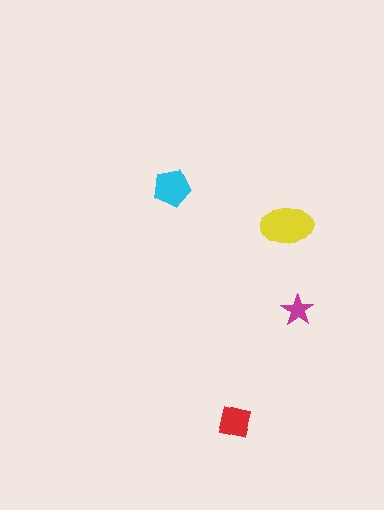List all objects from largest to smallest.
The yellow ellipse, the cyan pentagon, the red square, the magenta star.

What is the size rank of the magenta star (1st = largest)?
4th.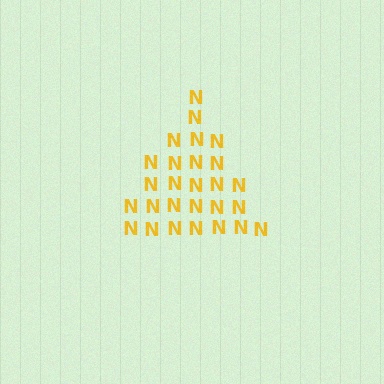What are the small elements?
The small elements are letter N's.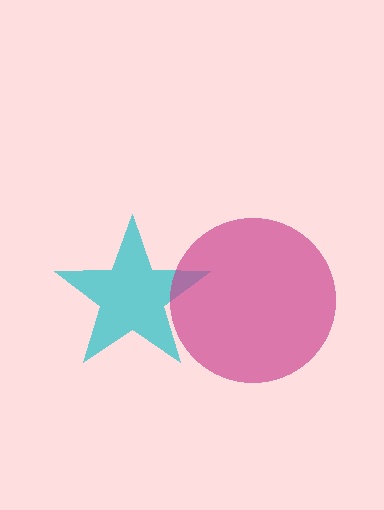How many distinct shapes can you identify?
There are 2 distinct shapes: a cyan star, a magenta circle.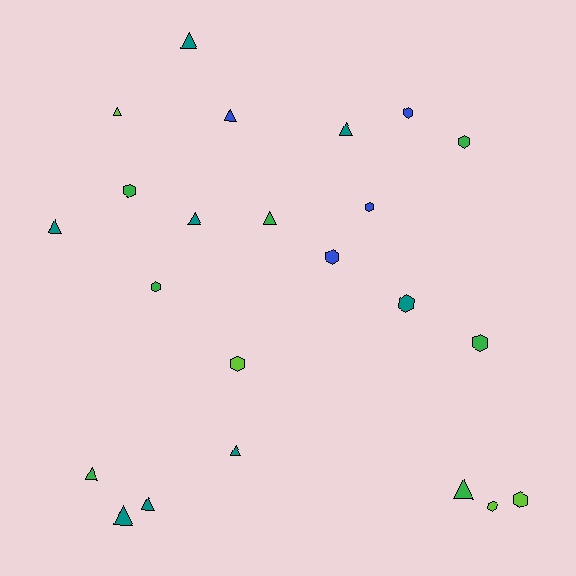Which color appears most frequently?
Teal, with 8 objects.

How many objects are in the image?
There are 23 objects.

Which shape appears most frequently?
Triangle, with 12 objects.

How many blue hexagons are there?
There are 3 blue hexagons.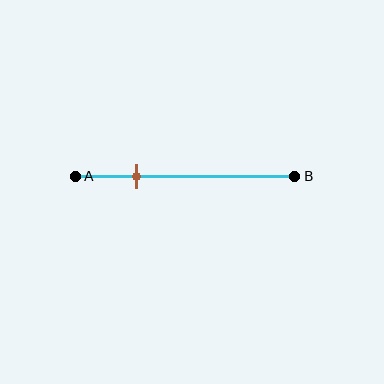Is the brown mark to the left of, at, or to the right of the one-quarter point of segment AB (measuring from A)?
The brown mark is to the right of the one-quarter point of segment AB.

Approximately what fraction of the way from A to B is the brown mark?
The brown mark is approximately 30% of the way from A to B.